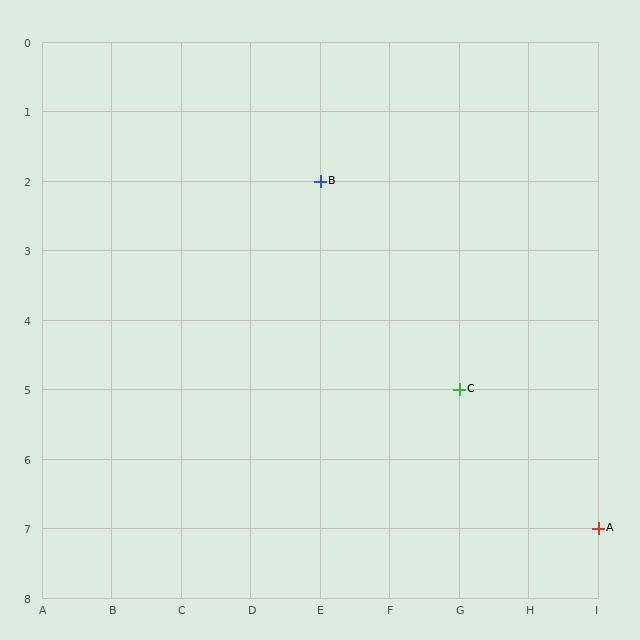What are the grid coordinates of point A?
Point A is at grid coordinates (I, 7).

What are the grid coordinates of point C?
Point C is at grid coordinates (G, 5).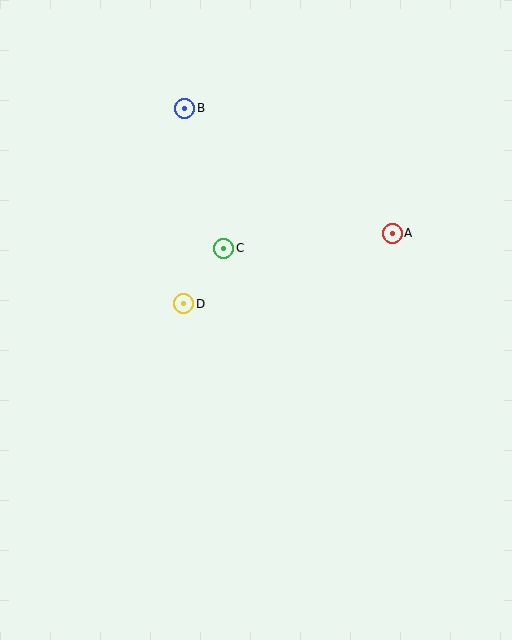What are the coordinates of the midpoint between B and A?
The midpoint between B and A is at (288, 171).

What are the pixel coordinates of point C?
Point C is at (224, 248).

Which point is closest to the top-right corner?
Point A is closest to the top-right corner.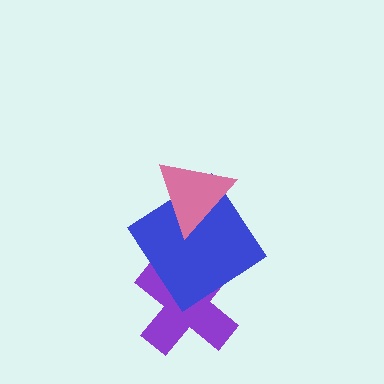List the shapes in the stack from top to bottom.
From top to bottom: the pink triangle, the blue diamond, the purple cross.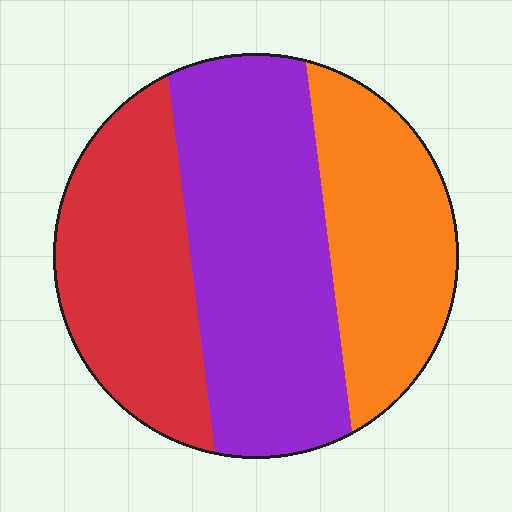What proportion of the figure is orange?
Orange takes up about one quarter (1/4) of the figure.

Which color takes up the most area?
Purple, at roughly 45%.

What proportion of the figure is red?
Red covers about 30% of the figure.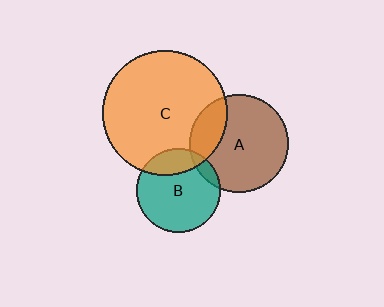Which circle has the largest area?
Circle C (orange).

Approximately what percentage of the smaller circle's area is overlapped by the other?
Approximately 10%.